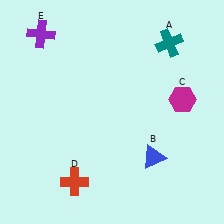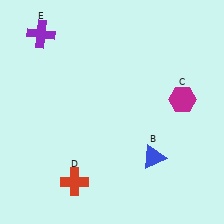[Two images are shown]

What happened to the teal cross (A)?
The teal cross (A) was removed in Image 2. It was in the top-right area of Image 1.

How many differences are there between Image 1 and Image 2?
There is 1 difference between the two images.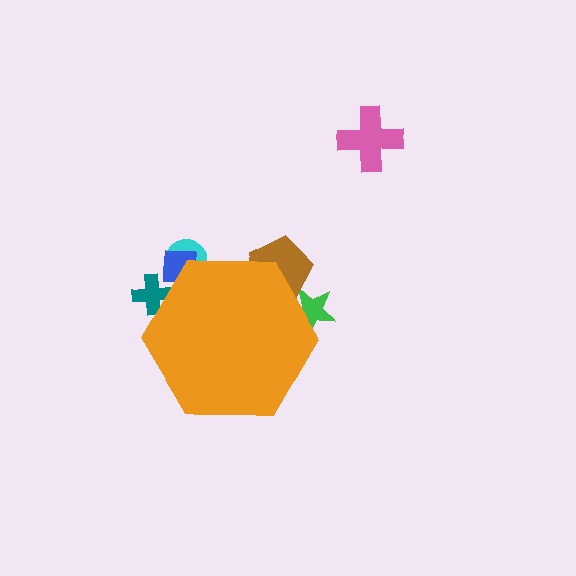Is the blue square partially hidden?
Yes, the blue square is partially hidden behind the orange hexagon.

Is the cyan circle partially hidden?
Yes, the cyan circle is partially hidden behind the orange hexagon.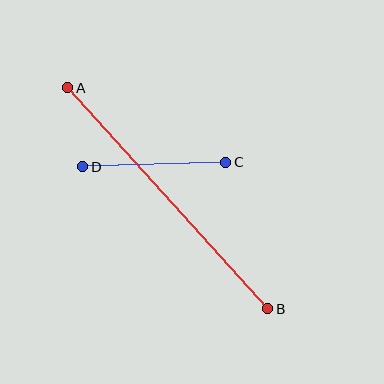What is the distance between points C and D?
The distance is approximately 143 pixels.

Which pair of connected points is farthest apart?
Points A and B are farthest apart.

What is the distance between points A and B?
The distance is approximately 298 pixels.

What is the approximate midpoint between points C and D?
The midpoint is at approximately (154, 165) pixels.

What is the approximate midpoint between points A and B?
The midpoint is at approximately (168, 198) pixels.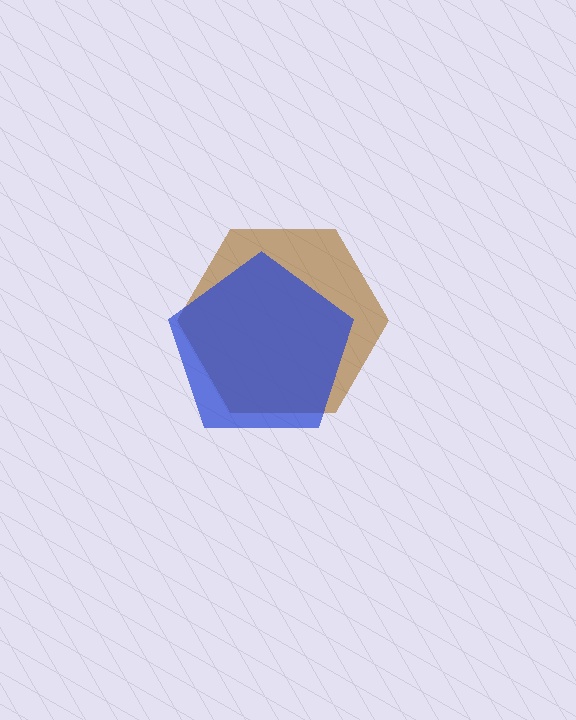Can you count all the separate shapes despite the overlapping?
Yes, there are 2 separate shapes.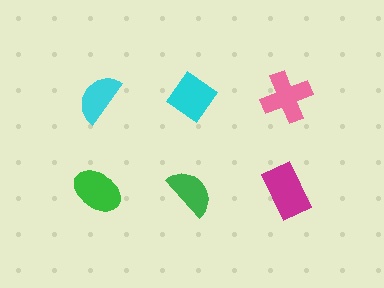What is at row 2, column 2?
A green semicircle.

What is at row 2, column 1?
A green ellipse.